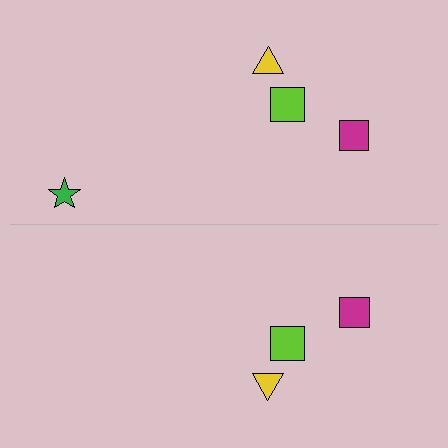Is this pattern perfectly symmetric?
No, the pattern is not perfectly symmetric. A green star is missing from the bottom side.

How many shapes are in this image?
There are 7 shapes in this image.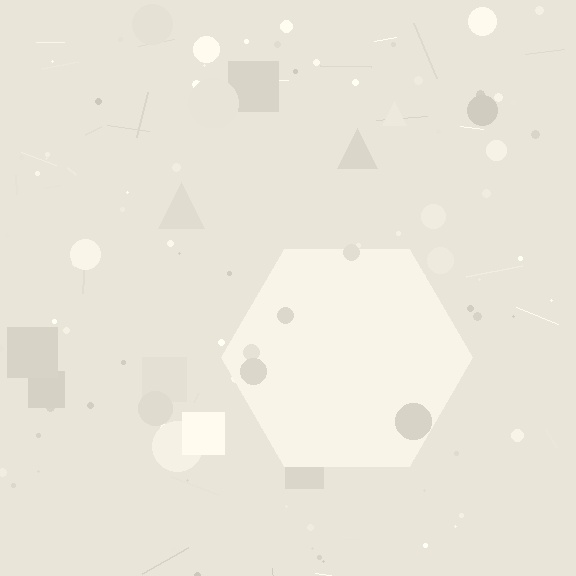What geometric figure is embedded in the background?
A hexagon is embedded in the background.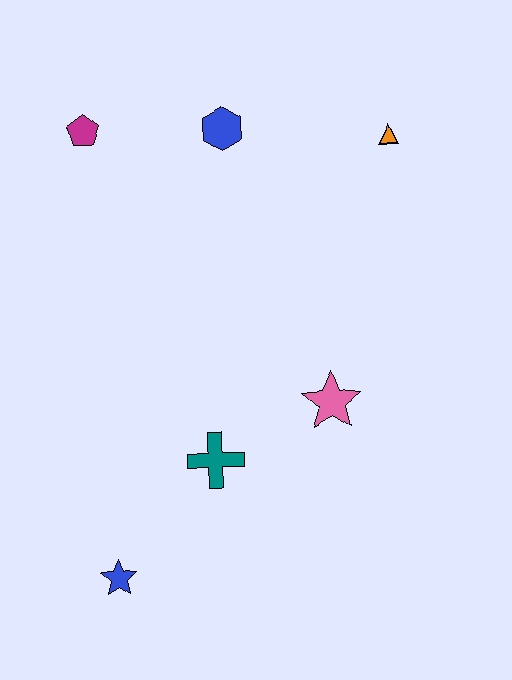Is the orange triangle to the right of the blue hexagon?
Yes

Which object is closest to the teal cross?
The pink star is closest to the teal cross.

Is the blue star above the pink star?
No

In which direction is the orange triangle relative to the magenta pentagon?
The orange triangle is to the right of the magenta pentagon.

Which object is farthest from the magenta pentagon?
The blue star is farthest from the magenta pentagon.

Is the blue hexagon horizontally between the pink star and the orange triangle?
No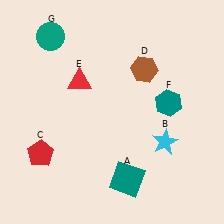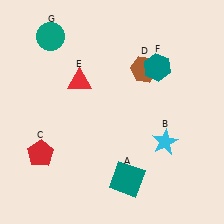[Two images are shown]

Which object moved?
The teal hexagon (F) moved up.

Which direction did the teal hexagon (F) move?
The teal hexagon (F) moved up.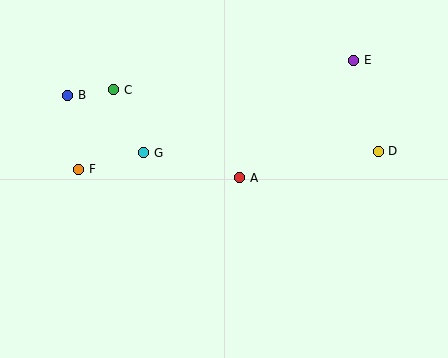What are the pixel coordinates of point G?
Point G is at (144, 153).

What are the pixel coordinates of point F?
Point F is at (79, 169).